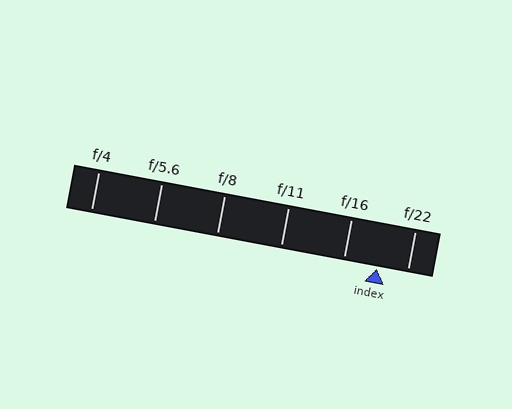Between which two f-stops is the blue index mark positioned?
The index mark is between f/16 and f/22.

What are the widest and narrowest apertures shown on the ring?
The widest aperture shown is f/4 and the narrowest is f/22.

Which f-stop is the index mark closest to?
The index mark is closest to f/22.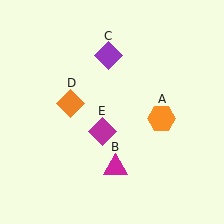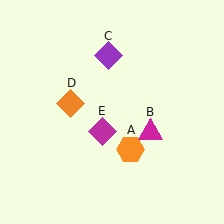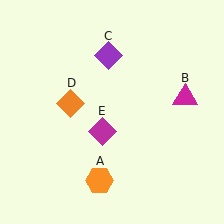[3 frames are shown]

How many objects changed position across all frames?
2 objects changed position: orange hexagon (object A), magenta triangle (object B).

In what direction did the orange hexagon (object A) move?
The orange hexagon (object A) moved down and to the left.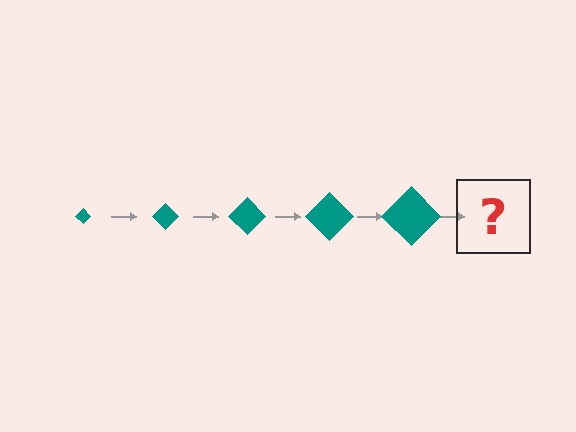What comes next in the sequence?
The next element should be a teal diamond, larger than the previous one.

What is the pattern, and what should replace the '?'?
The pattern is that the diamond gets progressively larger each step. The '?' should be a teal diamond, larger than the previous one.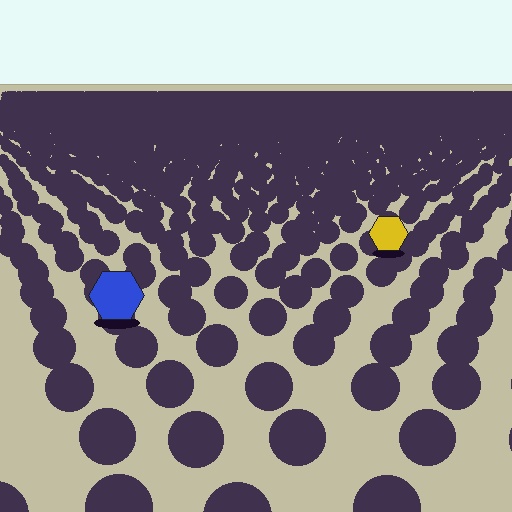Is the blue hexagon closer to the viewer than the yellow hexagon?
Yes. The blue hexagon is closer — you can tell from the texture gradient: the ground texture is coarser near it.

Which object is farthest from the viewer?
The yellow hexagon is farthest from the viewer. It appears smaller and the ground texture around it is denser.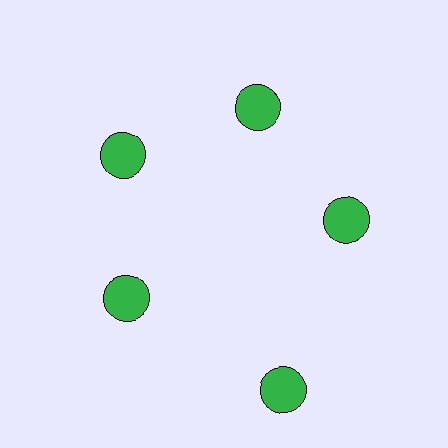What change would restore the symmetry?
The symmetry would be restored by moving it inward, back onto the ring so that all 5 circles sit at equal angles and equal distance from the center.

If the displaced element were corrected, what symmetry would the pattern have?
It would have 5-fold rotational symmetry — the pattern would map onto itself every 72 degrees.